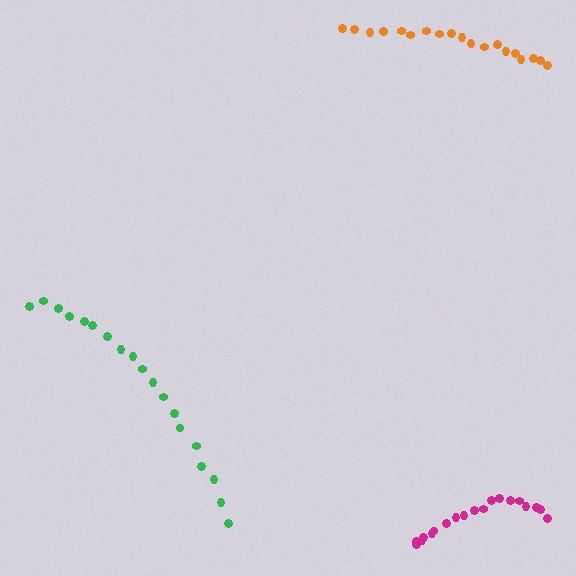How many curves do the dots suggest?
There are 3 distinct paths.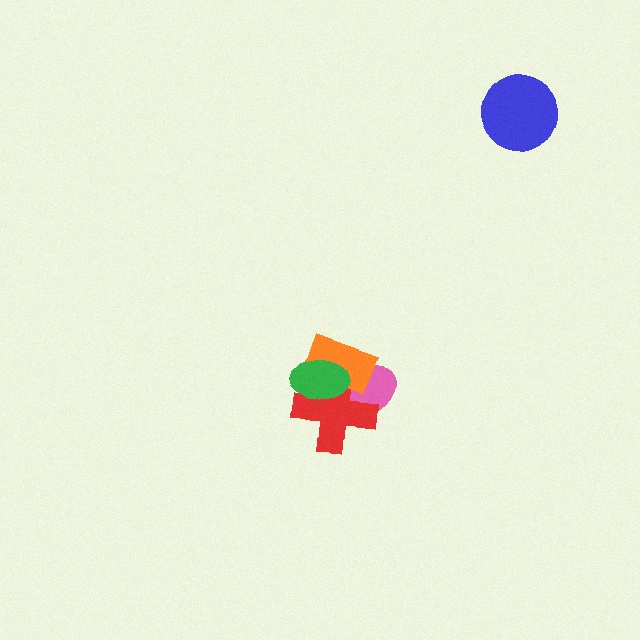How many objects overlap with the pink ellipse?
3 objects overlap with the pink ellipse.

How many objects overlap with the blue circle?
0 objects overlap with the blue circle.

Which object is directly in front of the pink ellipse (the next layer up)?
The red cross is directly in front of the pink ellipse.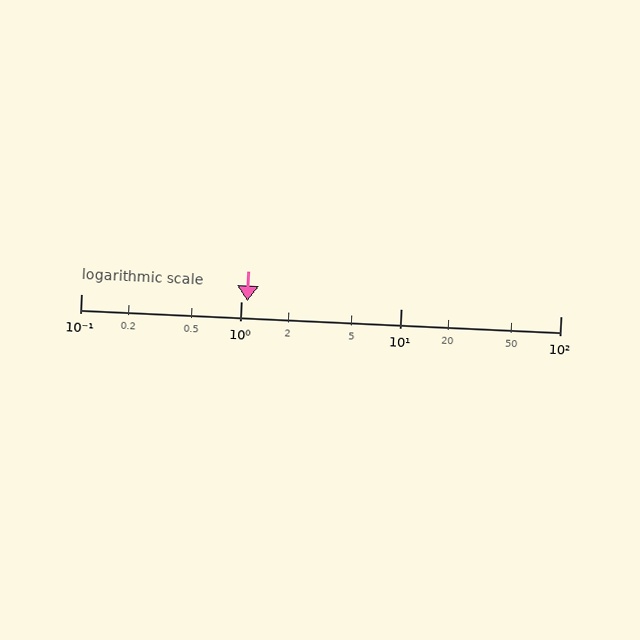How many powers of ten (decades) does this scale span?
The scale spans 3 decades, from 0.1 to 100.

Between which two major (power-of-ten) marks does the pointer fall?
The pointer is between 1 and 10.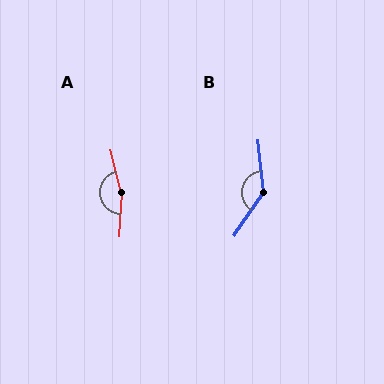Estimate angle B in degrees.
Approximately 139 degrees.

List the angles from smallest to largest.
B (139°), A (163°).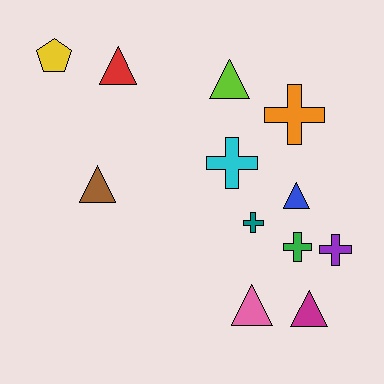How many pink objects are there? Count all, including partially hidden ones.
There is 1 pink object.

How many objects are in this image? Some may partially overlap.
There are 12 objects.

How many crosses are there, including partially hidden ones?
There are 5 crosses.